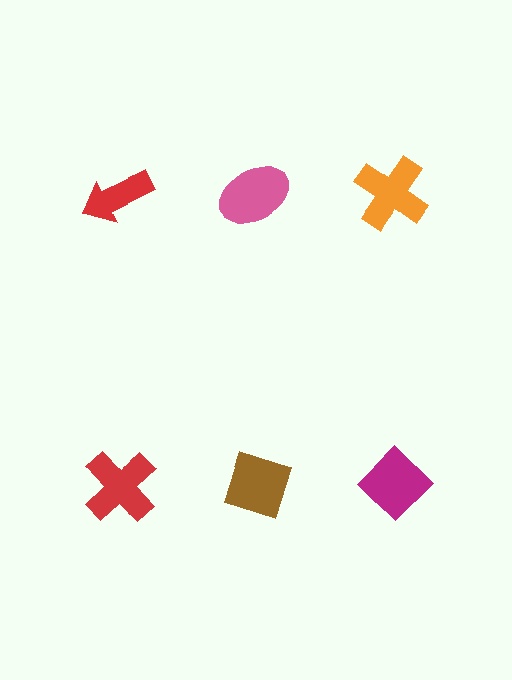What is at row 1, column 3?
An orange cross.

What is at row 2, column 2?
A brown diamond.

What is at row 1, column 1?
A red arrow.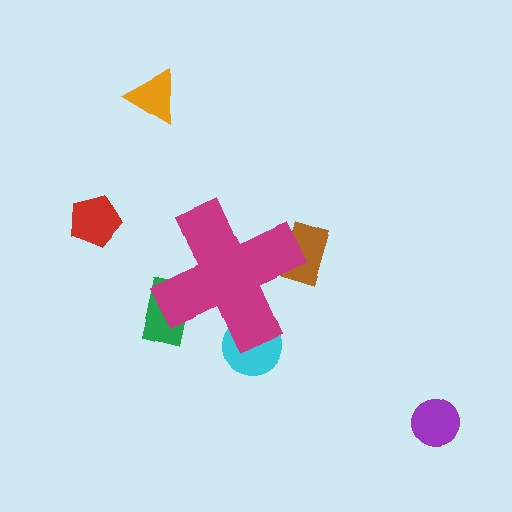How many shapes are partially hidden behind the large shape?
3 shapes are partially hidden.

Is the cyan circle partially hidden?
Yes, the cyan circle is partially hidden behind the magenta cross.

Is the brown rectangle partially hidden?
Yes, the brown rectangle is partially hidden behind the magenta cross.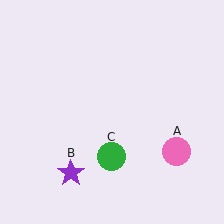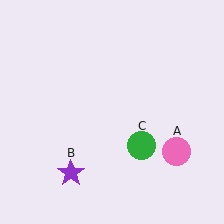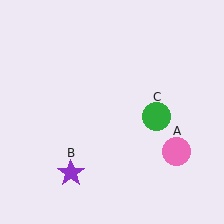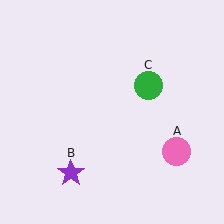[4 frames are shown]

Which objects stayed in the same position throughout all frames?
Pink circle (object A) and purple star (object B) remained stationary.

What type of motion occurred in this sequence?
The green circle (object C) rotated counterclockwise around the center of the scene.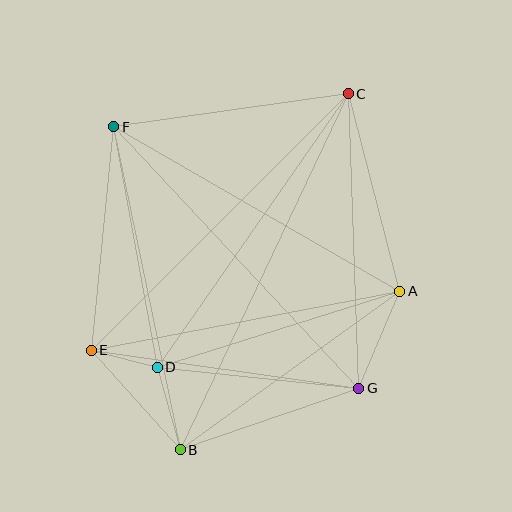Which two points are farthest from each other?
Points B and C are farthest from each other.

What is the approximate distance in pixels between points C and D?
The distance between C and D is approximately 333 pixels.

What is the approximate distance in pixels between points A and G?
The distance between A and G is approximately 105 pixels.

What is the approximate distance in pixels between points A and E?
The distance between A and E is approximately 314 pixels.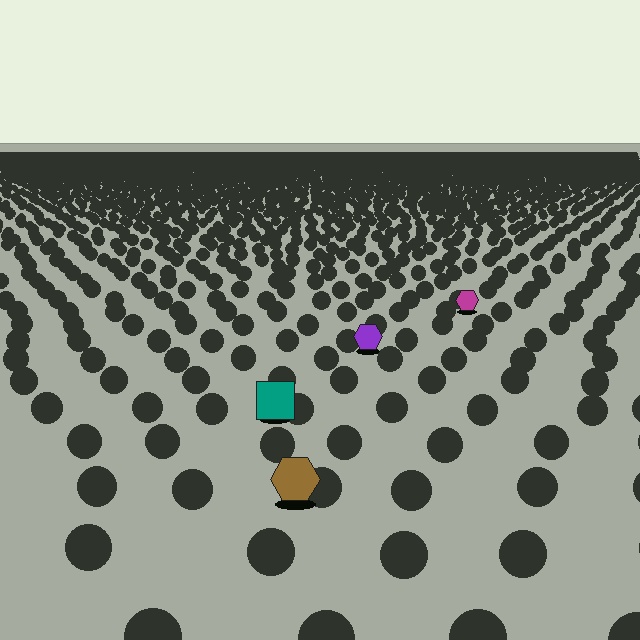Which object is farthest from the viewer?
The magenta hexagon is farthest from the viewer. It appears smaller and the ground texture around it is denser.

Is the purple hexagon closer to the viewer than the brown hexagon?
No. The brown hexagon is closer — you can tell from the texture gradient: the ground texture is coarser near it.